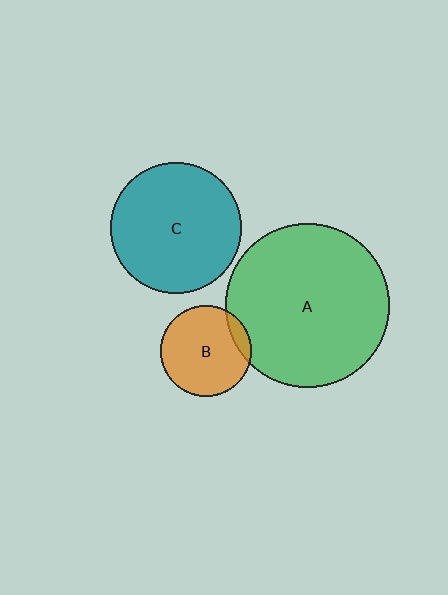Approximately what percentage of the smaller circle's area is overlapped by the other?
Approximately 10%.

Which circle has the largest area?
Circle A (green).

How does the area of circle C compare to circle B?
Approximately 2.1 times.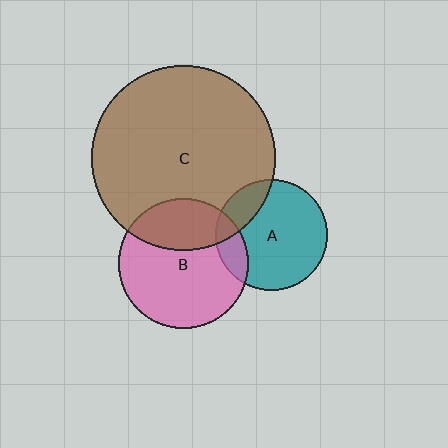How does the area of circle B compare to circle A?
Approximately 1.4 times.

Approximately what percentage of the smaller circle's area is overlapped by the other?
Approximately 30%.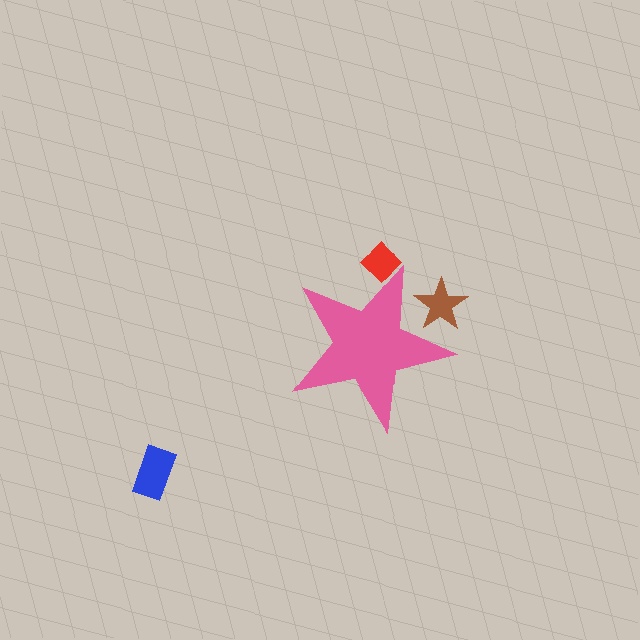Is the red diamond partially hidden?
Yes, the red diamond is partially hidden behind the pink star.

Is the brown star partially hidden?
Yes, the brown star is partially hidden behind the pink star.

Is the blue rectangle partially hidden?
No, the blue rectangle is fully visible.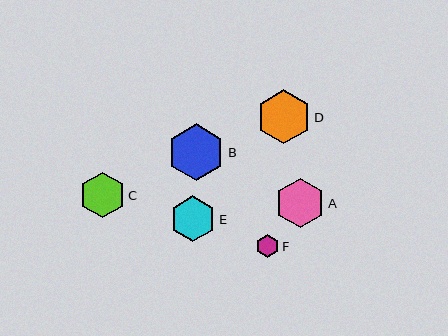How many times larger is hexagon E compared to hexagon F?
Hexagon E is approximately 2.0 times the size of hexagon F.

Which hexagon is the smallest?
Hexagon F is the smallest with a size of approximately 23 pixels.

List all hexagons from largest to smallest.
From largest to smallest: B, D, A, E, C, F.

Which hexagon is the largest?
Hexagon B is the largest with a size of approximately 57 pixels.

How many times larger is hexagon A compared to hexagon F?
Hexagon A is approximately 2.1 times the size of hexagon F.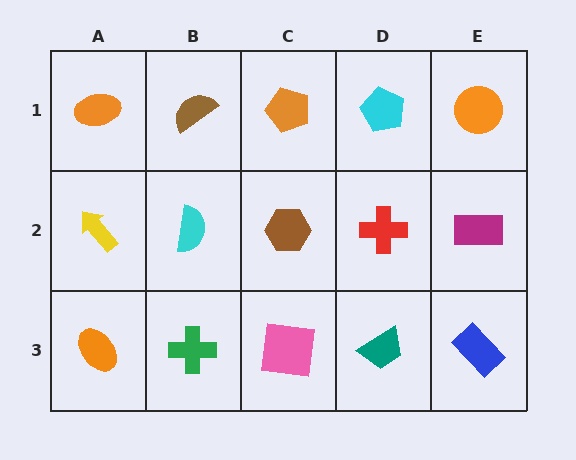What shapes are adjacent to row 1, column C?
A brown hexagon (row 2, column C), a brown semicircle (row 1, column B), a cyan pentagon (row 1, column D).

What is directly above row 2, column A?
An orange ellipse.